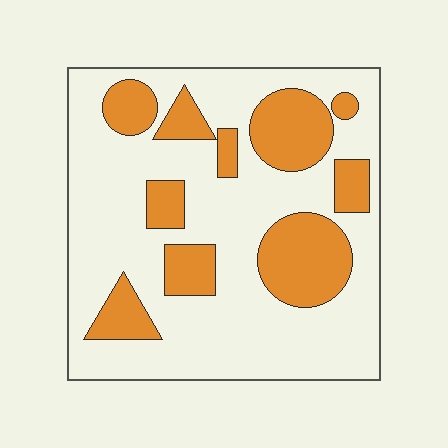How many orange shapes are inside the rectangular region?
10.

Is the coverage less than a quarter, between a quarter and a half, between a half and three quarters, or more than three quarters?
Between a quarter and a half.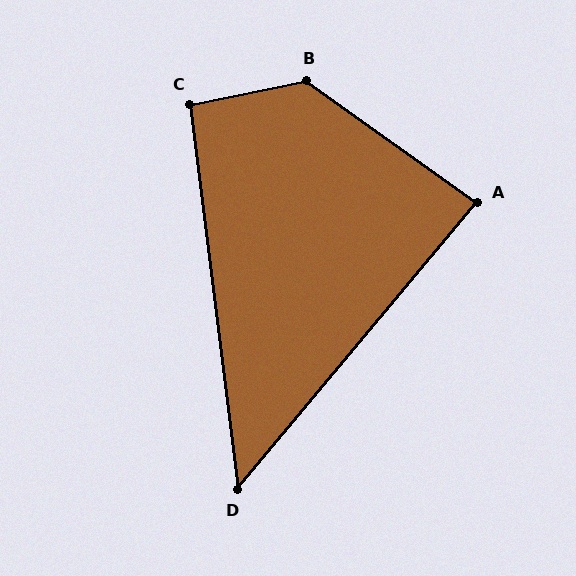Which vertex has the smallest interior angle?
D, at approximately 47 degrees.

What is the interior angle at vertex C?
Approximately 94 degrees (approximately right).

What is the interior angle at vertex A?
Approximately 86 degrees (approximately right).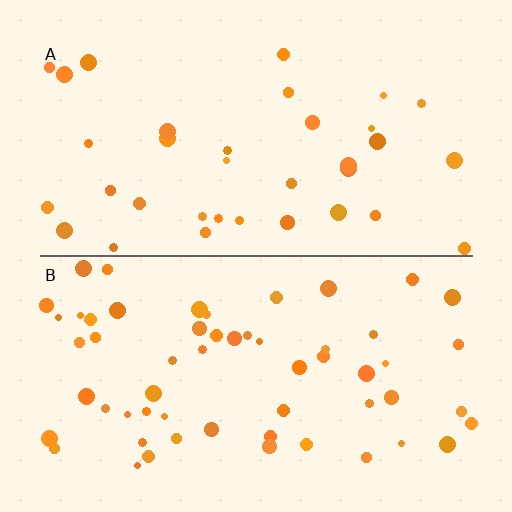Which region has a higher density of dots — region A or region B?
B (the bottom).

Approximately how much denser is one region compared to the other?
Approximately 1.7× — region B over region A.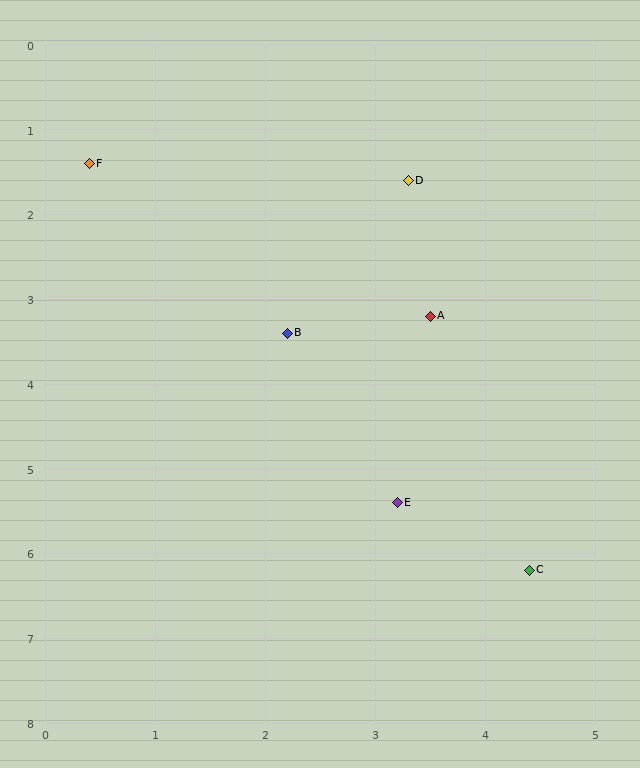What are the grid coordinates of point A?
Point A is at approximately (3.5, 3.2).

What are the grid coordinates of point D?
Point D is at approximately (3.3, 1.6).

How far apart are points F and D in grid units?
Points F and D are about 2.9 grid units apart.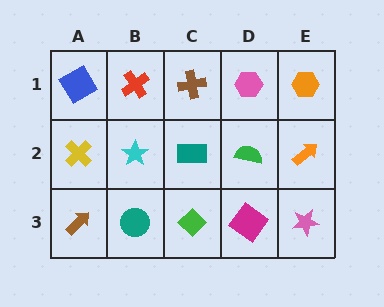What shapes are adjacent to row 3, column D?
A green semicircle (row 2, column D), a green diamond (row 3, column C), a pink star (row 3, column E).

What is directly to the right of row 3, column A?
A teal circle.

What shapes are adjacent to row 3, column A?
A yellow cross (row 2, column A), a teal circle (row 3, column B).